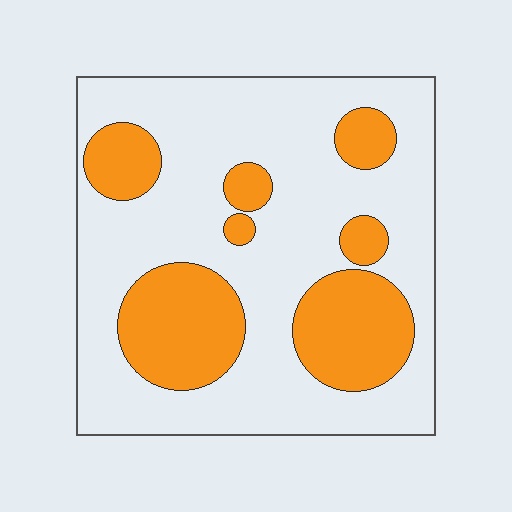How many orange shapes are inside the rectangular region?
7.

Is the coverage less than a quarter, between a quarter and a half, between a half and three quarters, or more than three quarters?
Between a quarter and a half.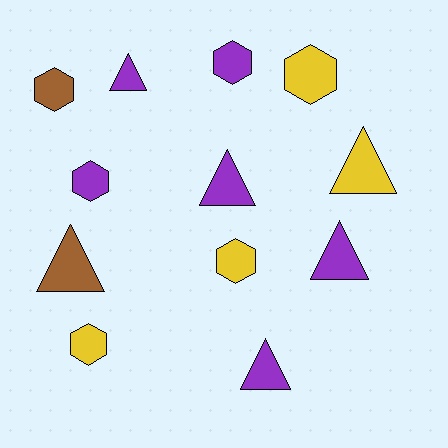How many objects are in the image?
There are 12 objects.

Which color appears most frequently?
Purple, with 6 objects.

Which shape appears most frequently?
Hexagon, with 6 objects.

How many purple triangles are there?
There are 4 purple triangles.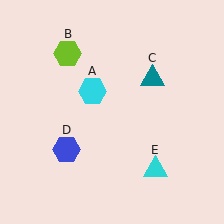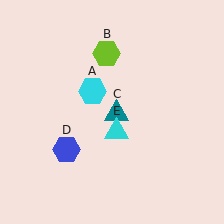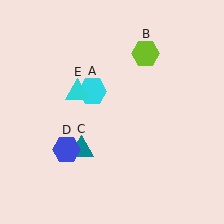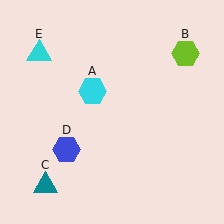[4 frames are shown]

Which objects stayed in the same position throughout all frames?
Cyan hexagon (object A) and blue hexagon (object D) remained stationary.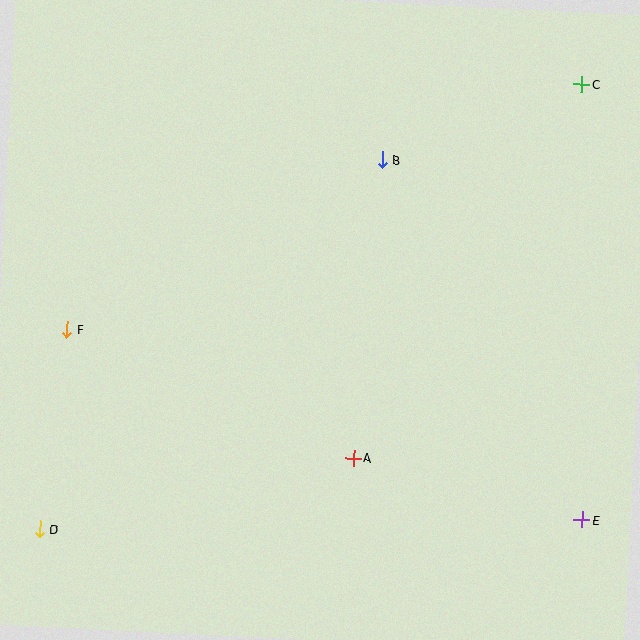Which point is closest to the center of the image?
Point A at (354, 458) is closest to the center.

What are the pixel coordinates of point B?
Point B is at (382, 159).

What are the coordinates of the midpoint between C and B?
The midpoint between C and B is at (482, 122).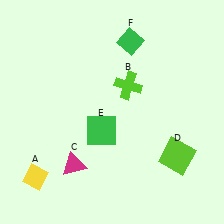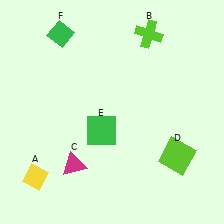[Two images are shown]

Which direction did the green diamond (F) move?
The green diamond (F) moved left.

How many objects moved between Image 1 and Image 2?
2 objects moved between the two images.